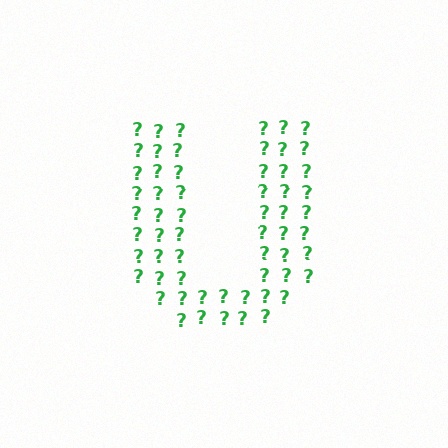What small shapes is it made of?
It is made of small question marks.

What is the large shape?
The large shape is the letter U.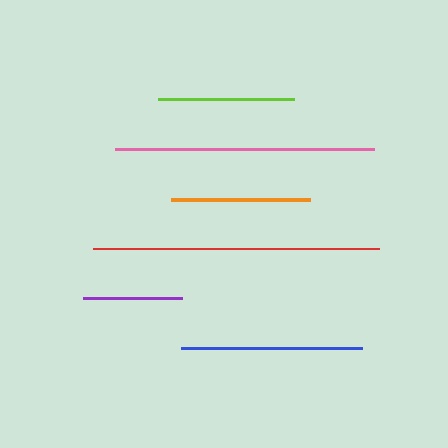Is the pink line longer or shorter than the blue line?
The pink line is longer than the blue line.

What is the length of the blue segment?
The blue segment is approximately 182 pixels long.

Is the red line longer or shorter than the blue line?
The red line is longer than the blue line.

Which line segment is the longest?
The red line is the longest at approximately 286 pixels.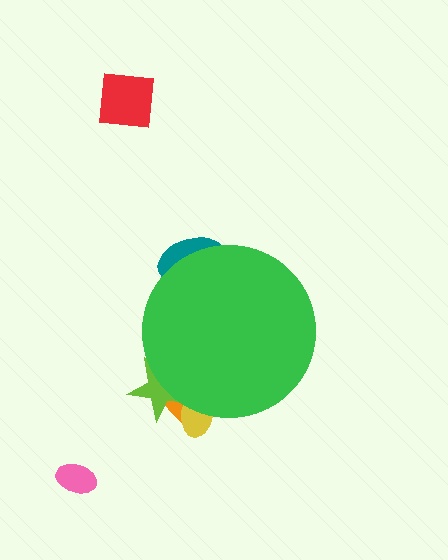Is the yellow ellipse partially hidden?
Yes, the yellow ellipse is partially hidden behind the green circle.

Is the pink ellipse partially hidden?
No, the pink ellipse is fully visible.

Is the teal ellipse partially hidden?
Yes, the teal ellipse is partially hidden behind the green circle.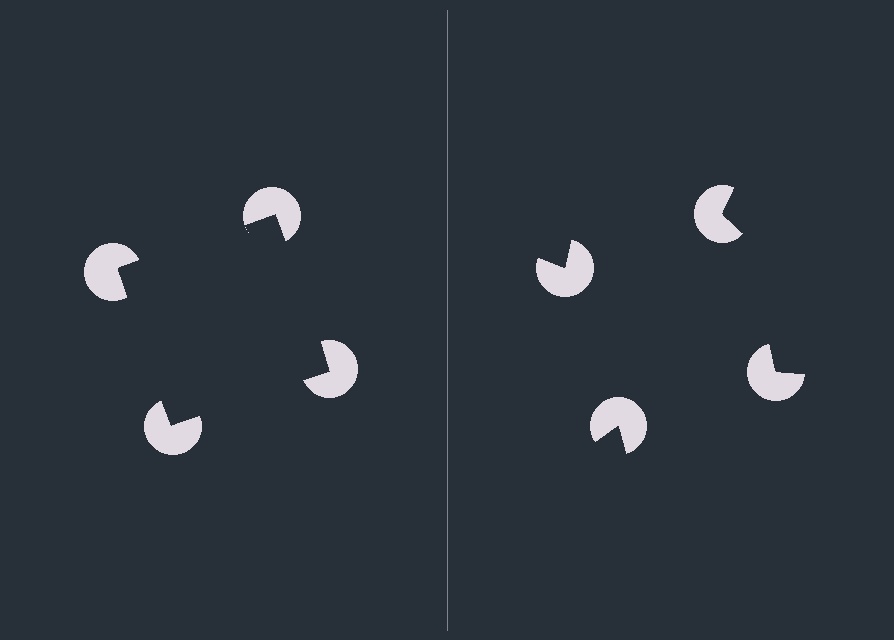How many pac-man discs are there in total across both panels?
8 — 4 on each side.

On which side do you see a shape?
An illusory square appears on the left side. On the right side the wedge cuts are rotated, so no coherent shape forms.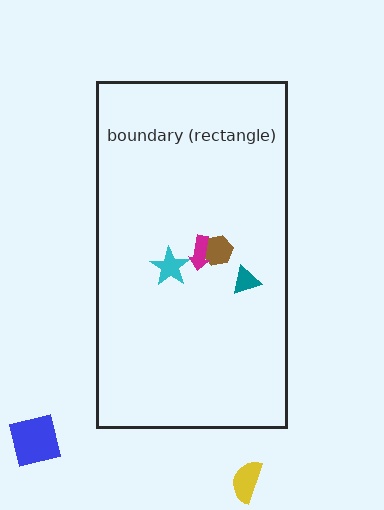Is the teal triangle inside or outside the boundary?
Inside.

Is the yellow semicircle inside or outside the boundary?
Outside.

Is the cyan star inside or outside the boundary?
Inside.